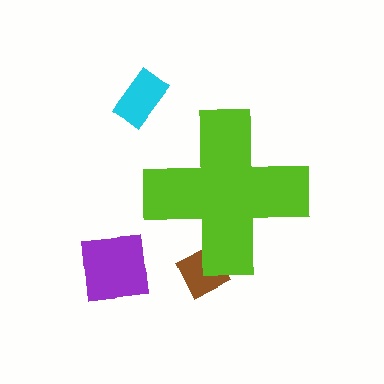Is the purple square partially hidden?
No, the purple square is fully visible.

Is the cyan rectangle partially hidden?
No, the cyan rectangle is fully visible.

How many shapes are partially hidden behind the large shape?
1 shape is partially hidden.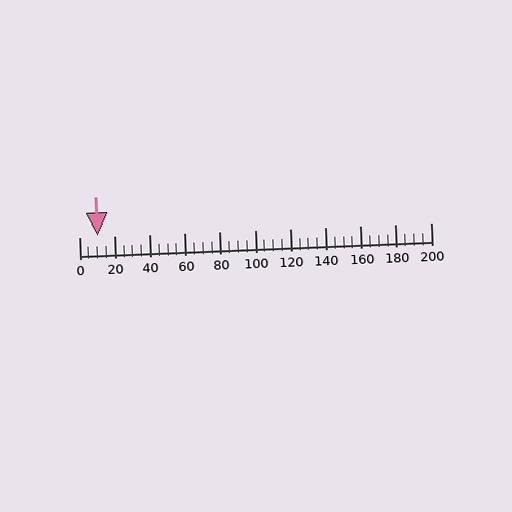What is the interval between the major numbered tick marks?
The major tick marks are spaced 20 units apart.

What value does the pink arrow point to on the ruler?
The pink arrow points to approximately 11.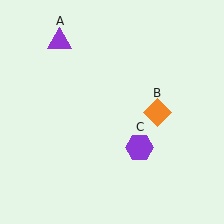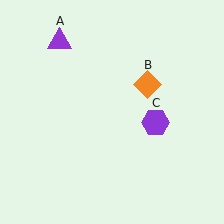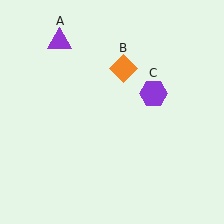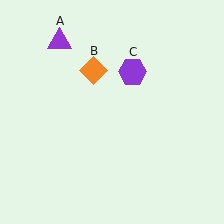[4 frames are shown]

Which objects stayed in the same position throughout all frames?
Purple triangle (object A) remained stationary.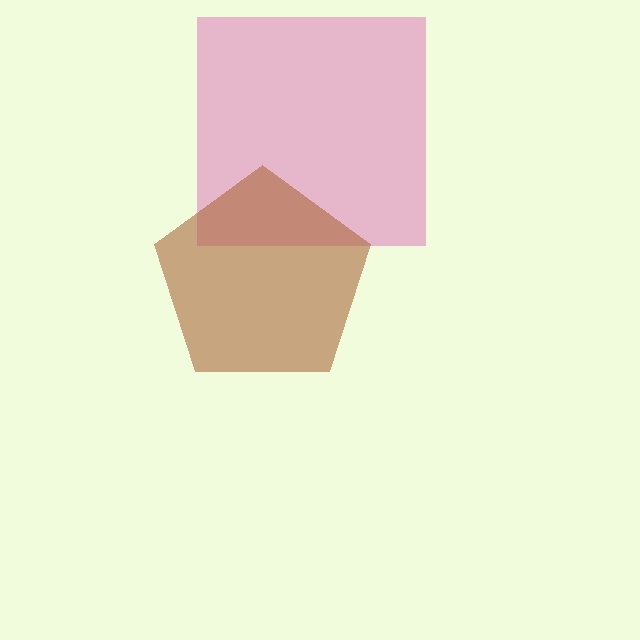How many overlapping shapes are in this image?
There are 2 overlapping shapes in the image.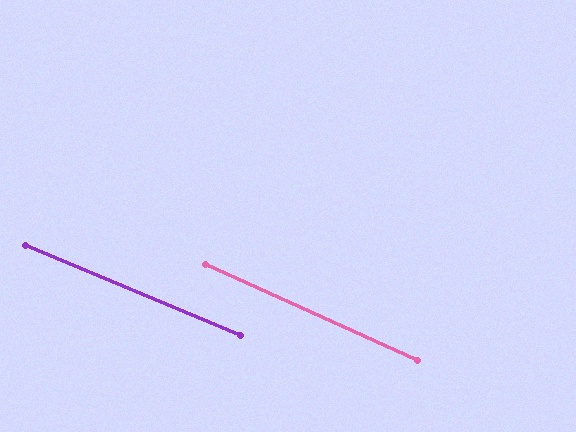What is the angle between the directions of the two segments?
Approximately 2 degrees.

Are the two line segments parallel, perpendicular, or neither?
Parallel — their directions differ by only 1.7°.